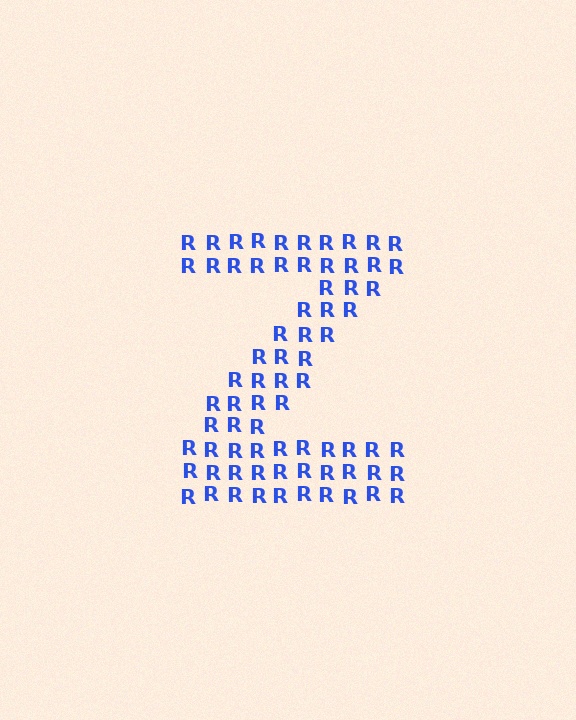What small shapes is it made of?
It is made of small letter R's.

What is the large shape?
The large shape is the letter Z.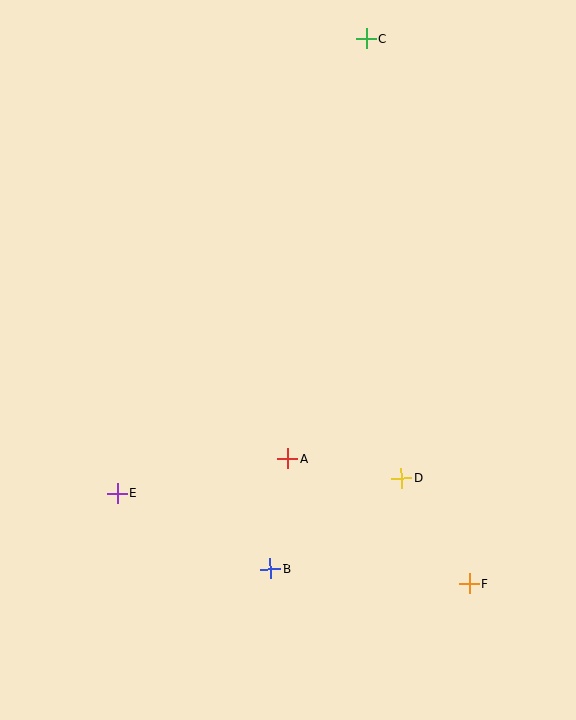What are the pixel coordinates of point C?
Point C is at (366, 39).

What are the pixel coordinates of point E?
Point E is at (117, 493).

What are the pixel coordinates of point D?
Point D is at (401, 478).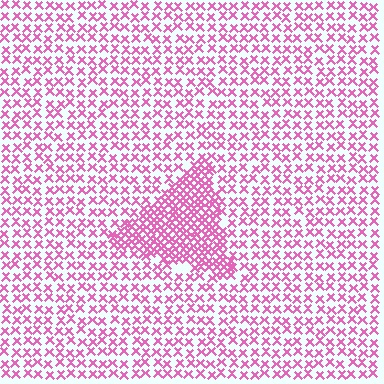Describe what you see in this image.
The image contains small pink elements arranged at two different densities. A triangle-shaped region is visible where the elements are more densely packed than the surrounding area.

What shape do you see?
I see a triangle.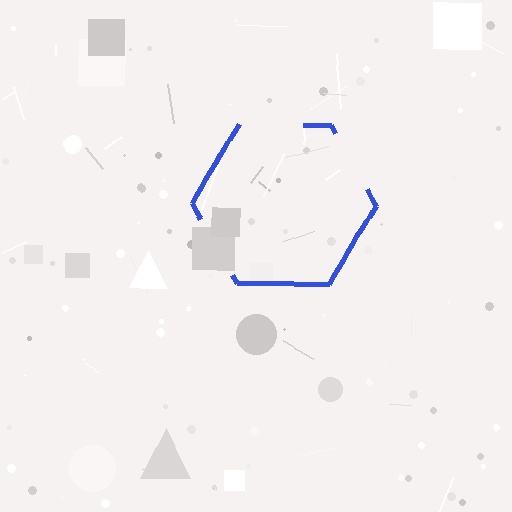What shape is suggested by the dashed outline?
The dashed outline suggests a hexagon.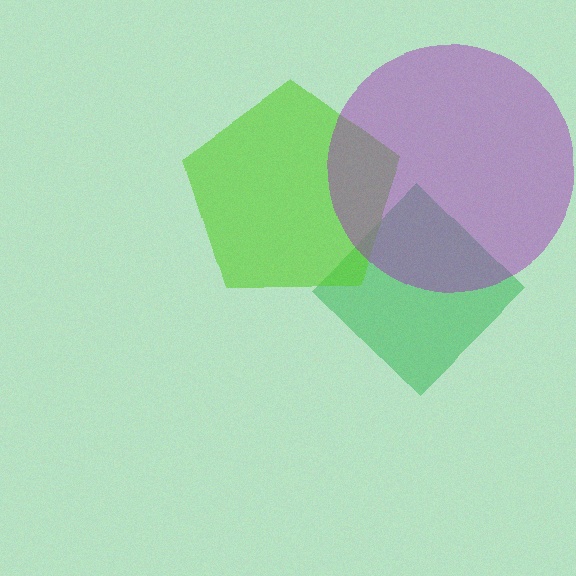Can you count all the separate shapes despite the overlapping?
Yes, there are 3 separate shapes.